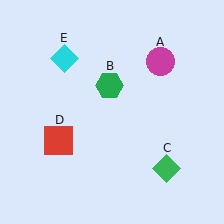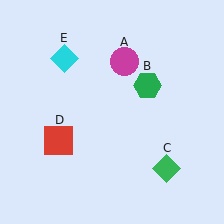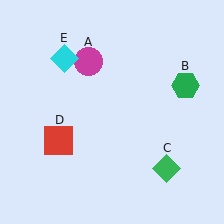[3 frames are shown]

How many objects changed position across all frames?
2 objects changed position: magenta circle (object A), green hexagon (object B).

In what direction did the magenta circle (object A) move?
The magenta circle (object A) moved left.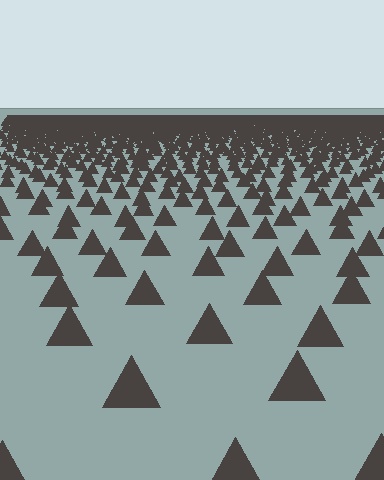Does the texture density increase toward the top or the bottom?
Density increases toward the top.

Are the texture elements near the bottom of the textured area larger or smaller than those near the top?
Larger. Near the bottom, elements are closer to the viewer and appear at a bigger on-screen size.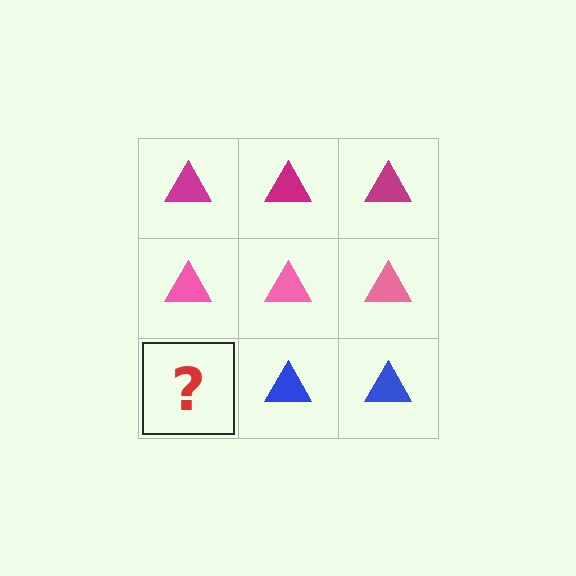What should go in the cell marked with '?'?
The missing cell should contain a blue triangle.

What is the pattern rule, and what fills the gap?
The rule is that each row has a consistent color. The gap should be filled with a blue triangle.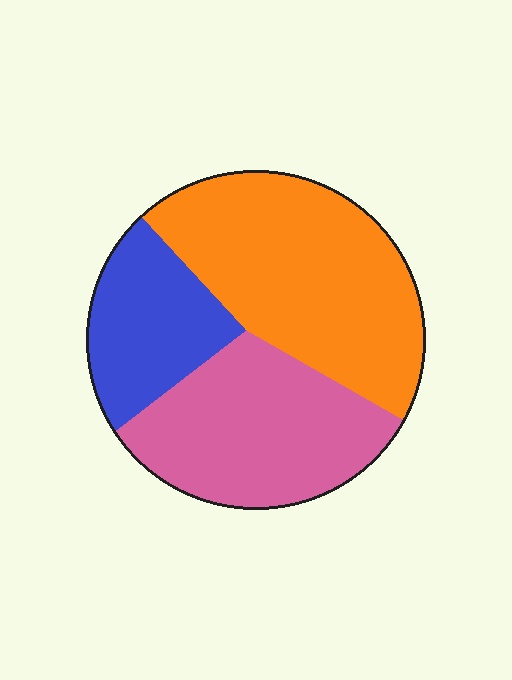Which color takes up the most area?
Orange, at roughly 45%.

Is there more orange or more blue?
Orange.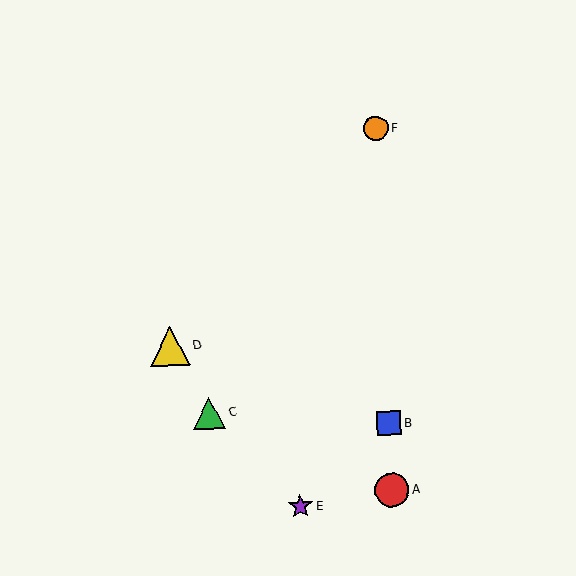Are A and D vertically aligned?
No, A is at x≈392 and D is at x≈170.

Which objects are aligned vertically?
Objects A, B, F are aligned vertically.